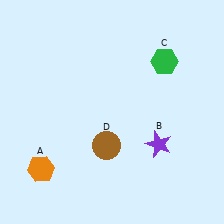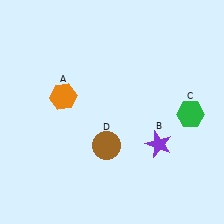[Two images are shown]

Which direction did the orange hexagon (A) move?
The orange hexagon (A) moved up.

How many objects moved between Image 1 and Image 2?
2 objects moved between the two images.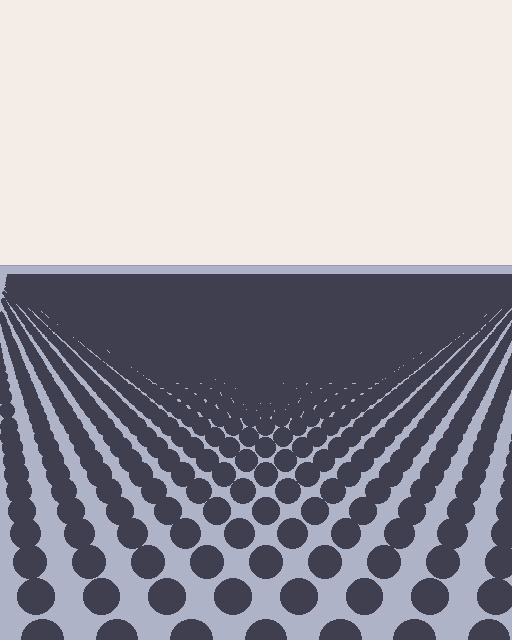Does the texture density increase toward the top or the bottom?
Density increases toward the top.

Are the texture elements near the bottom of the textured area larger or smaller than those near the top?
Larger. Near the bottom, elements are closer to the viewer and appear at a bigger on-screen size.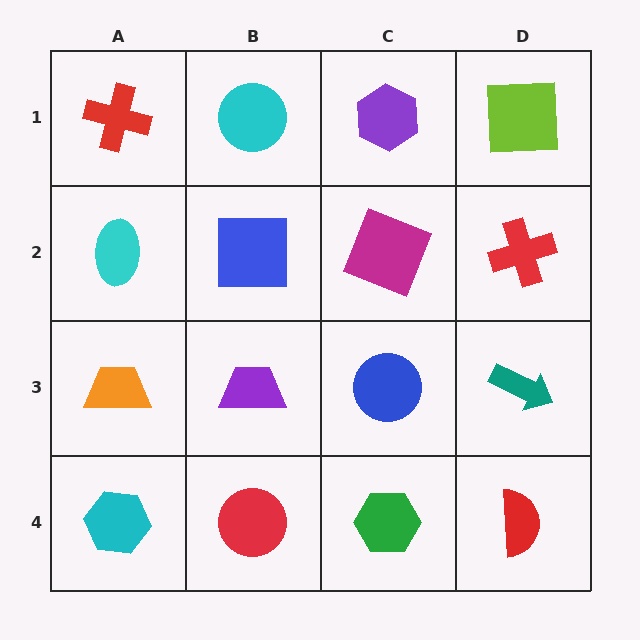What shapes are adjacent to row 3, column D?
A red cross (row 2, column D), a red semicircle (row 4, column D), a blue circle (row 3, column C).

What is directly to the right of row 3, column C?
A teal arrow.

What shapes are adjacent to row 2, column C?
A purple hexagon (row 1, column C), a blue circle (row 3, column C), a blue square (row 2, column B), a red cross (row 2, column D).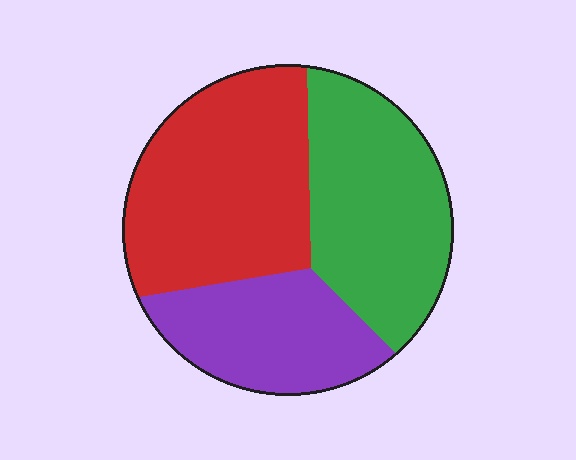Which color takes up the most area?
Red, at roughly 40%.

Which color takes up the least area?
Purple, at roughly 25%.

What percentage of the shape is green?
Green covers around 35% of the shape.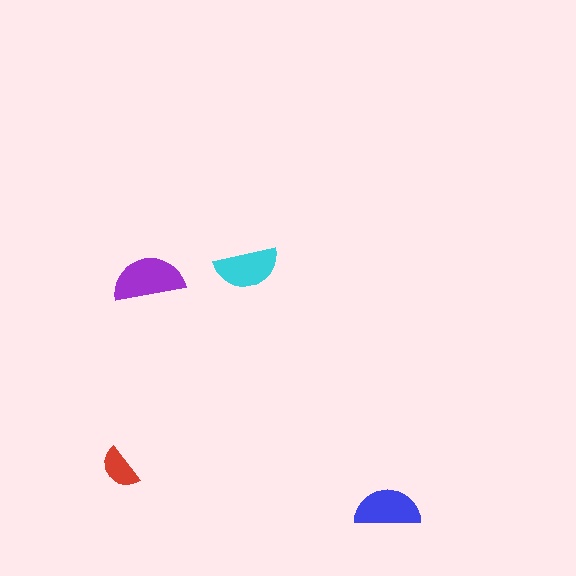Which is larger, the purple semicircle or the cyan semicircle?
The purple one.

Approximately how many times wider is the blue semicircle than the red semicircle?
About 1.5 times wider.